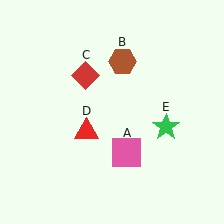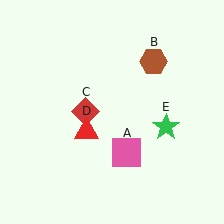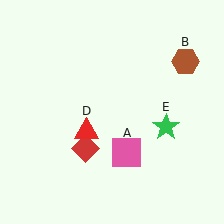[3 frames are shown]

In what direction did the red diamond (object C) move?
The red diamond (object C) moved down.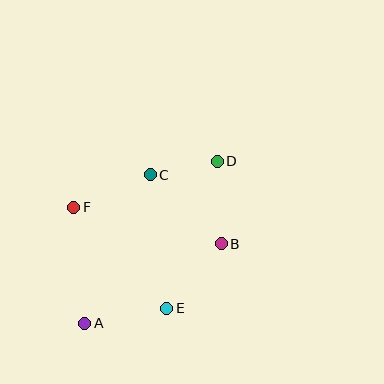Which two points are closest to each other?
Points C and D are closest to each other.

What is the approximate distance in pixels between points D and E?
The distance between D and E is approximately 156 pixels.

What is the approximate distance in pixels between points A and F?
The distance between A and F is approximately 117 pixels.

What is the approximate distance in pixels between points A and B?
The distance between A and B is approximately 158 pixels.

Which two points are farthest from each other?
Points A and D are farthest from each other.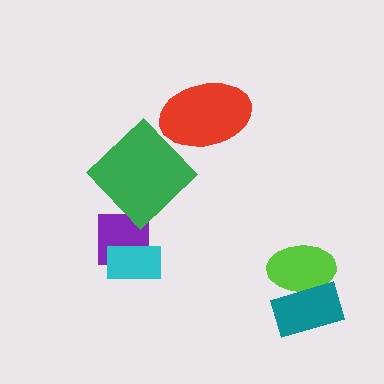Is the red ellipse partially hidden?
No, no other shape covers it.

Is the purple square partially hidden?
Yes, it is partially covered by another shape.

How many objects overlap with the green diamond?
0 objects overlap with the green diamond.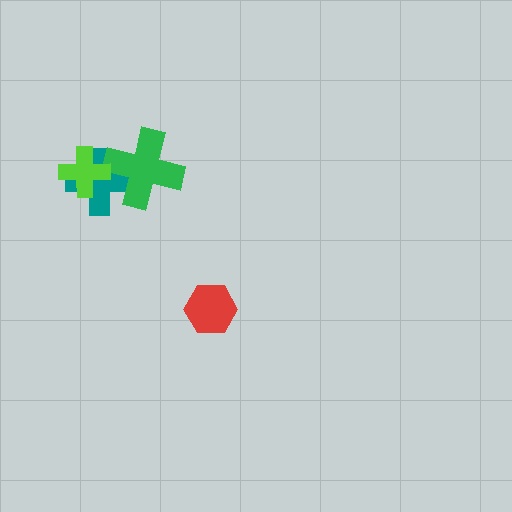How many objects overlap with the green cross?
1 object overlaps with the green cross.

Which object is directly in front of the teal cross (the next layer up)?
The green cross is directly in front of the teal cross.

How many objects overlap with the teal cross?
2 objects overlap with the teal cross.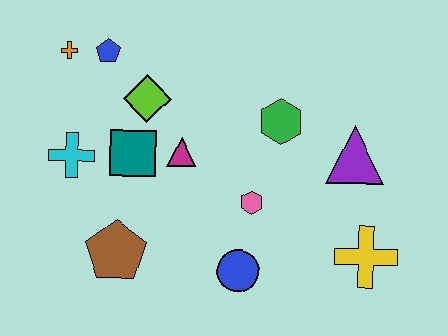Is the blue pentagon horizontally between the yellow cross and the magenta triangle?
No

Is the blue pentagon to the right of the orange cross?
Yes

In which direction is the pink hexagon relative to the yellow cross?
The pink hexagon is to the left of the yellow cross.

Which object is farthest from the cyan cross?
The yellow cross is farthest from the cyan cross.